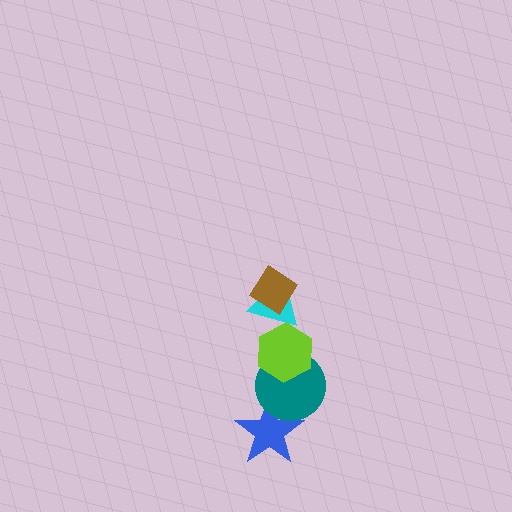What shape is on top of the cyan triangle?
The brown diamond is on top of the cyan triangle.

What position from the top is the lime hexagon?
The lime hexagon is 3rd from the top.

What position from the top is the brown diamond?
The brown diamond is 1st from the top.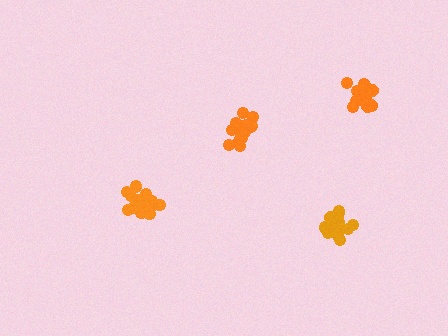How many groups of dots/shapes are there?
There are 4 groups.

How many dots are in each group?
Group 1: 18 dots, Group 2: 14 dots, Group 3: 15 dots, Group 4: 18 dots (65 total).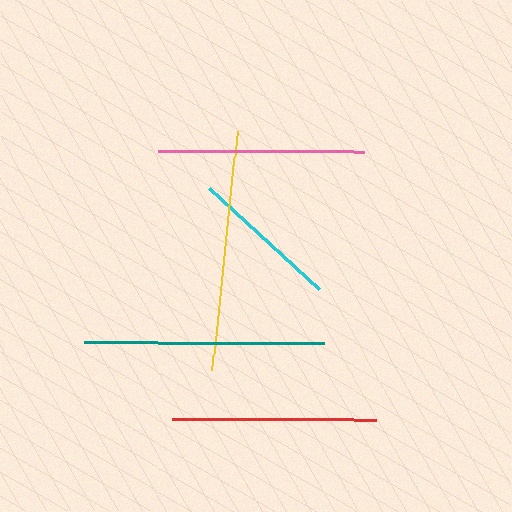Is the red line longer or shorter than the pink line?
The pink line is longer than the red line.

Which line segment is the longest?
The teal line is the longest at approximately 240 pixels.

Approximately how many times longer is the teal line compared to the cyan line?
The teal line is approximately 1.6 times the length of the cyan line.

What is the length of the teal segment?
The teal segment is approximately 240 pixels long.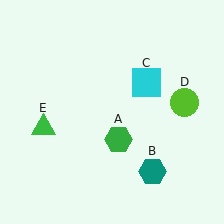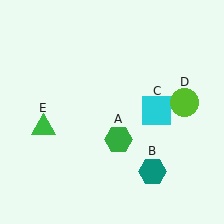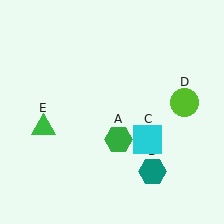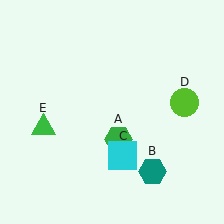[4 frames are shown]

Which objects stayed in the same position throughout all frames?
Green hexagon (object A) and teal hexagon (object B) and lime circle (object D) and green triangle (object E) remained stationary.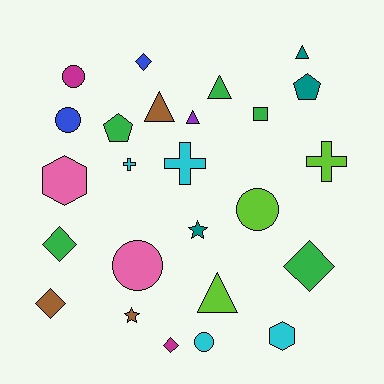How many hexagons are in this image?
There are 2 hexagons.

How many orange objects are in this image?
There are no orange objects.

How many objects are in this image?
There are 25 objects.